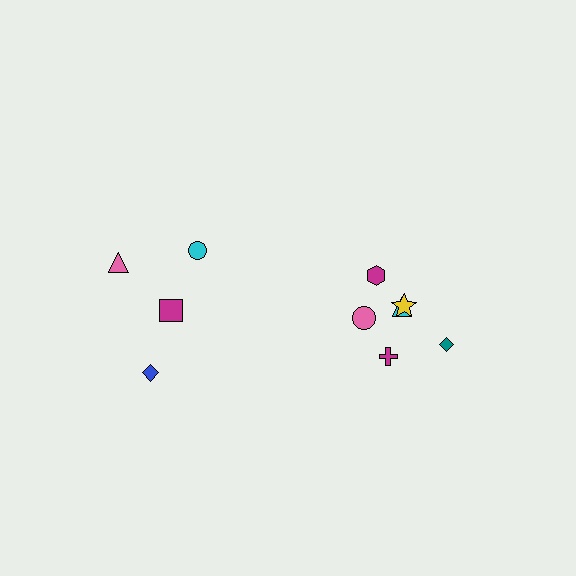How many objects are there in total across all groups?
There are 10 objects.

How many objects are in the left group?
There are 4 objects.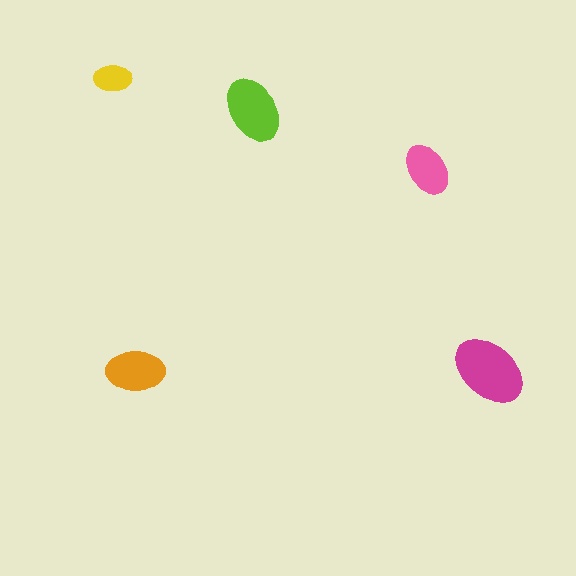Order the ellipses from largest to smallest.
the magenta one, the lime one, the orange one, the pink one, the yellow one.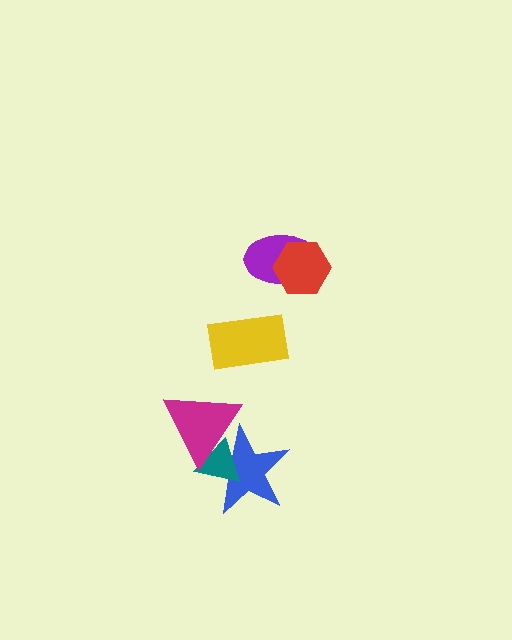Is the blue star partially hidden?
Yes, it is partially covered by another shape.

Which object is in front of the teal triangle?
The magenta triangle is in front of the teal triangle.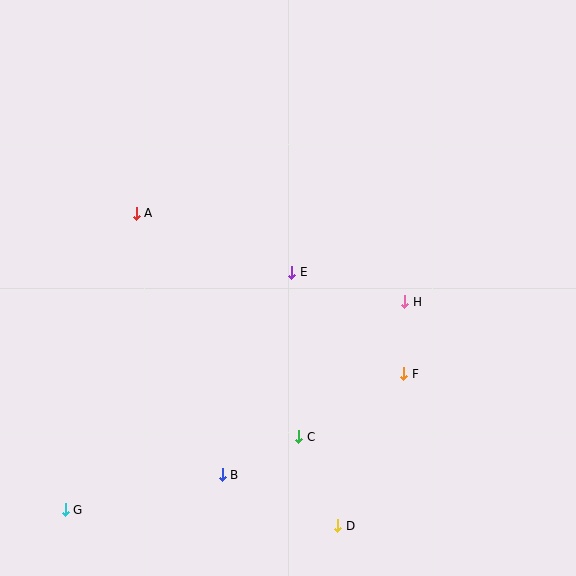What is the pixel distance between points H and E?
The distance between H and E is 116 pixels.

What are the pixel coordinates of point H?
Point H is at (405, 302).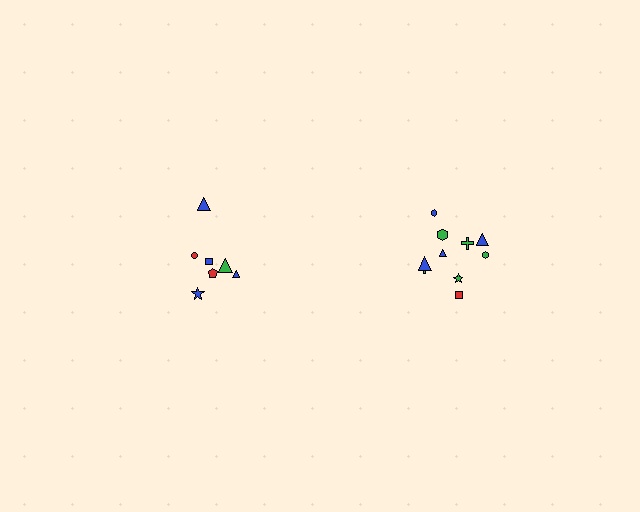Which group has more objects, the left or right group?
The right group.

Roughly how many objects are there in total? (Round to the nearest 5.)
Roughly 15 objects in total.